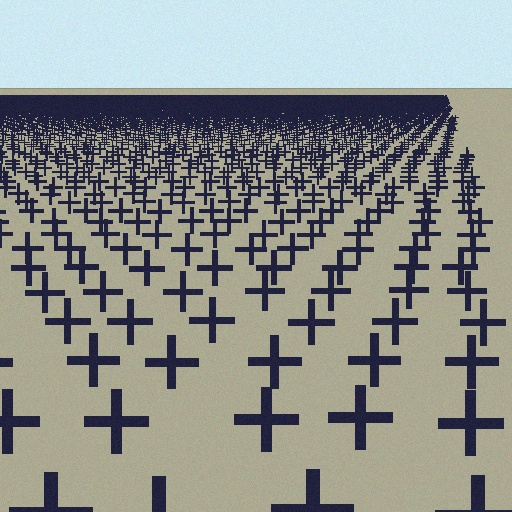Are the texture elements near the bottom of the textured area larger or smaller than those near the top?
Larger. Near the bottom, elements are closer to the viewer and appear at a bigger on-screen size.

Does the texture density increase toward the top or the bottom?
Density increases toward the top.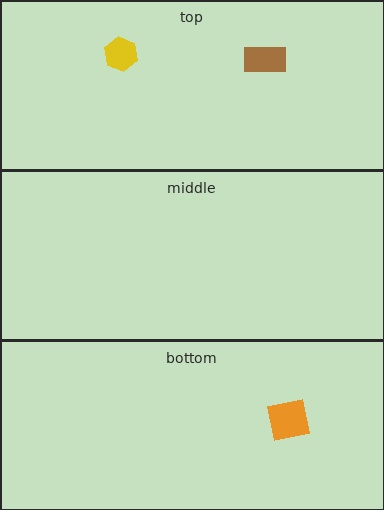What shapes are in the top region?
The yellow hexagon, the brown rectangle.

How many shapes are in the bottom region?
1.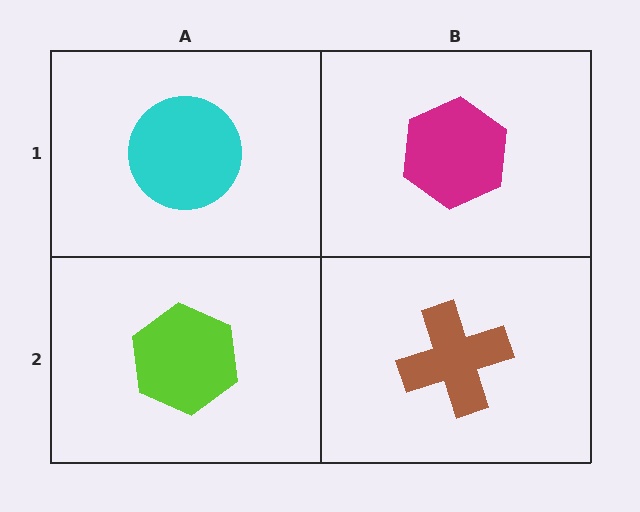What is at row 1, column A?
A cyan circle.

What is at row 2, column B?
A brown cross.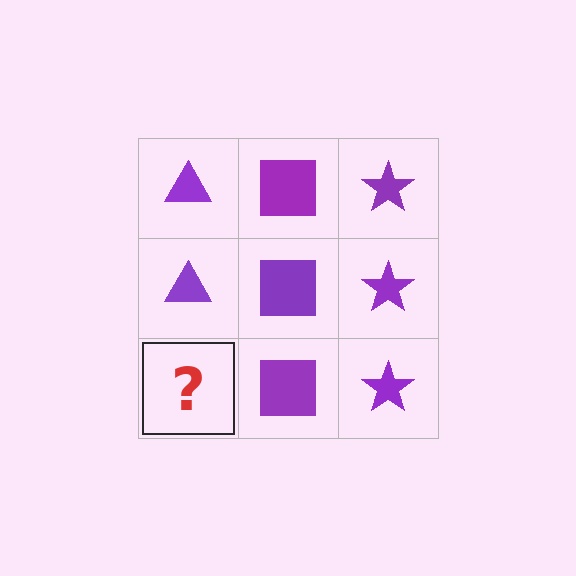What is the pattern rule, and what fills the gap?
The rule is that each column has a consistent shape. The gap should be filled with a purple triangle.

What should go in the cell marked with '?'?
The missing cell should contain a purple triangle.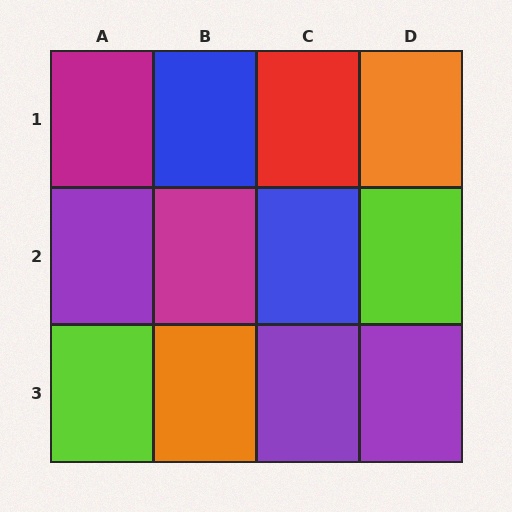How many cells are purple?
3 cells are purple.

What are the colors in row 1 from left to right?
Magenta, blue, red, orange.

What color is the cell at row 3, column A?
Lime.